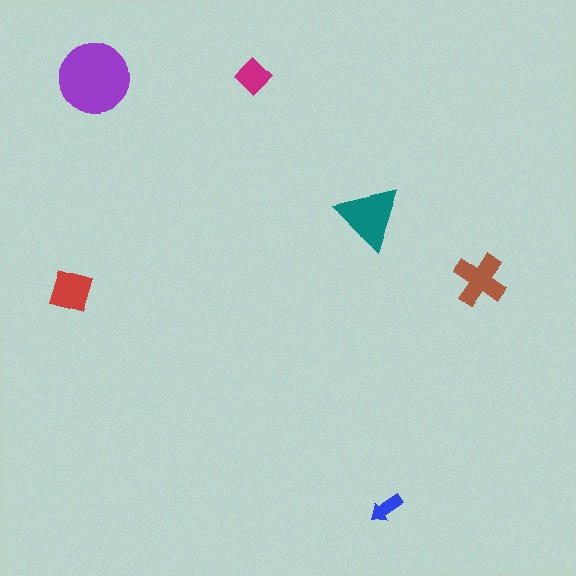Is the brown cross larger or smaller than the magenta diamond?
Larger.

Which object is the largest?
The purple circle.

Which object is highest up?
The purple circle is topmost.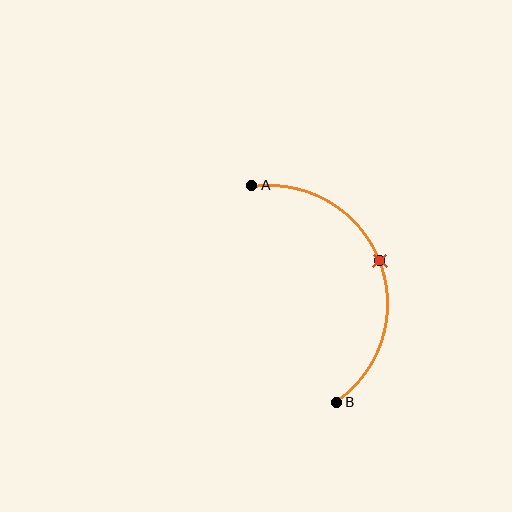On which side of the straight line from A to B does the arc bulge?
The arc bulges to the right of the straight line connecting A and B.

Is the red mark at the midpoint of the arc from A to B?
Yes. The red mark lies on the arc at equal arc-length from both A and B — it is the arc midpoint.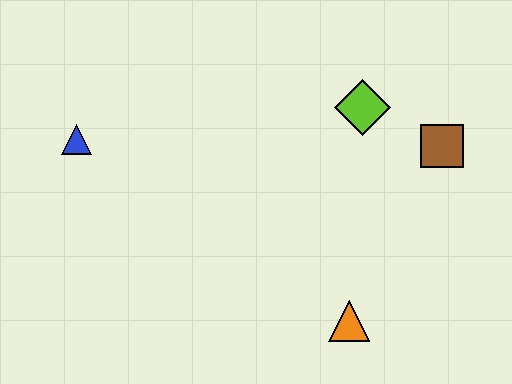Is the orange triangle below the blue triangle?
Yes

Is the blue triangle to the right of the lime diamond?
No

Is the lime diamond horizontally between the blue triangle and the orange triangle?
No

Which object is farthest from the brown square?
The blue triangle is farthest from the brown square.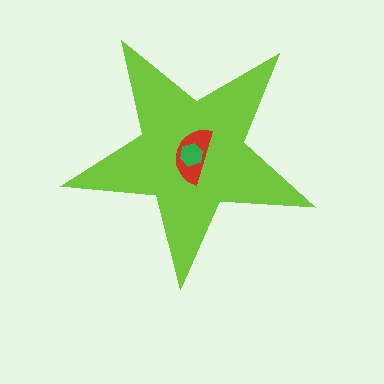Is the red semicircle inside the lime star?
Yes.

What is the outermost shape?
The lime star.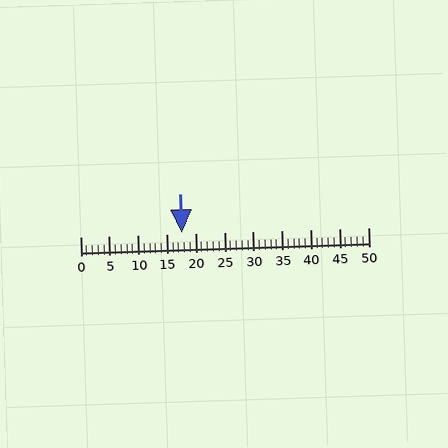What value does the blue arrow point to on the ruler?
The blue arrow points to approximately 18.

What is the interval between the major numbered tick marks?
The major tick marks are spaced 5 units apart.